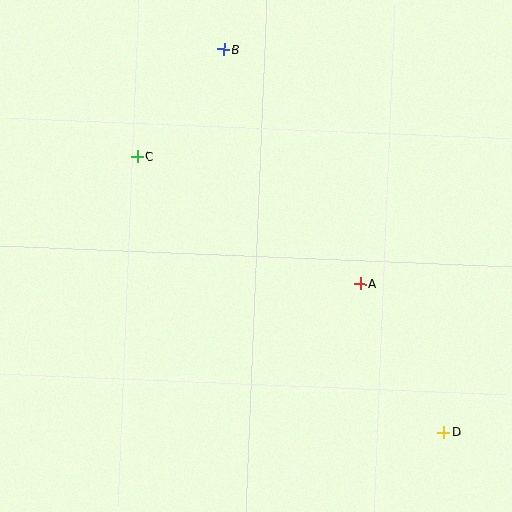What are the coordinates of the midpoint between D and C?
The midpoint between D and C is at (291, 294).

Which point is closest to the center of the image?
Point A at (360, 284) is closest to the center.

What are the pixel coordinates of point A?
Point A is at (360, 284).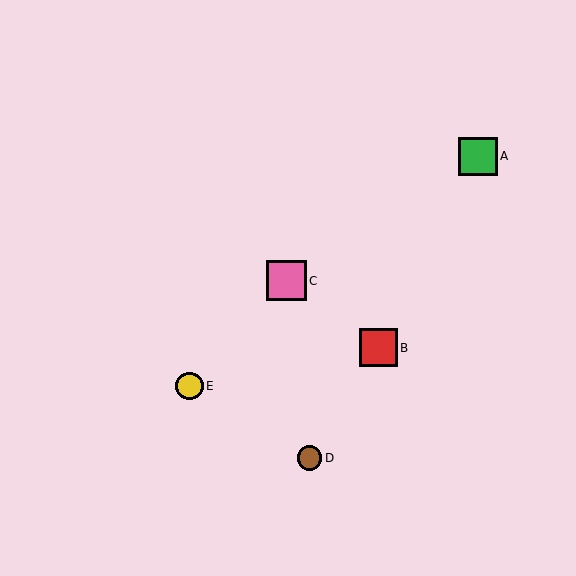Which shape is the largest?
The pink square (labeled C) is the largest.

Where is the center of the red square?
The center of the red square is at (379, 348).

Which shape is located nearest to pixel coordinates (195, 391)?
The yellow circle (labeled E) at (189, 386) is nearest to that location.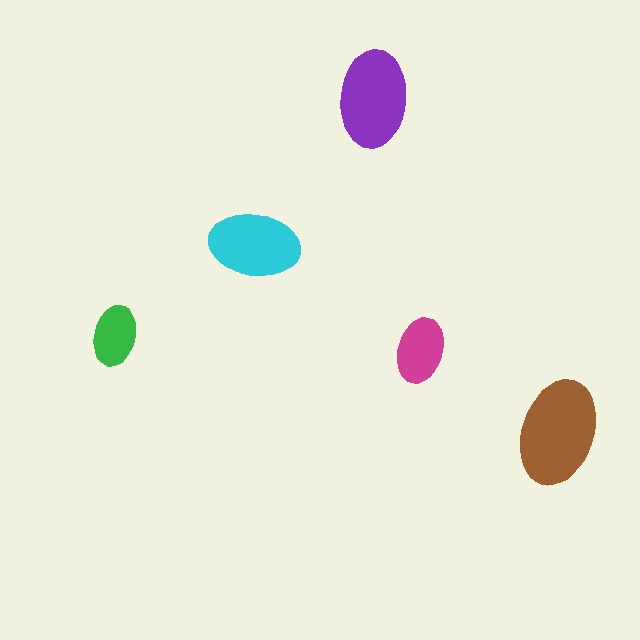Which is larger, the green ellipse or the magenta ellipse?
The magenta one.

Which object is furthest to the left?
The green ellipse is leftmost.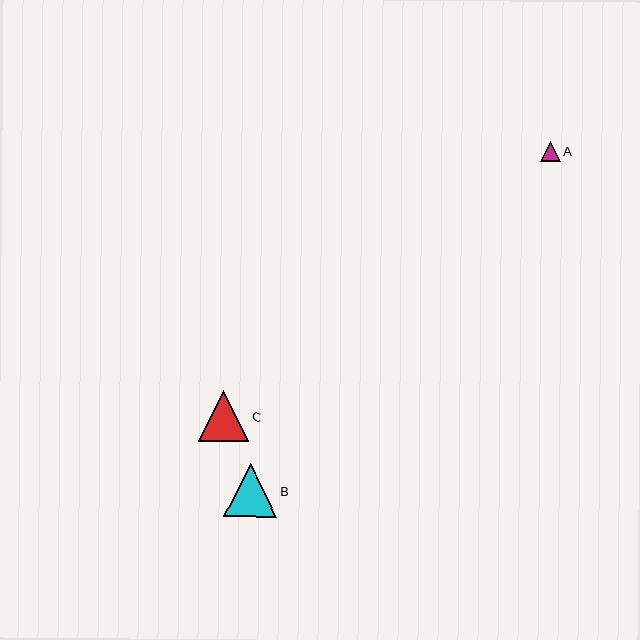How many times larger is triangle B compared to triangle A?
Triangle B is approximately 2.7 times the size of triangle A.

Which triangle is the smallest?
Triangle A is the smallest with a size of approximately 20 pixels.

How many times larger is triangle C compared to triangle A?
Triangle C is approximately 2.6 times the size of triangle A.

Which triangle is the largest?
Triangle B is the largest with a size of approximately 53 pixels.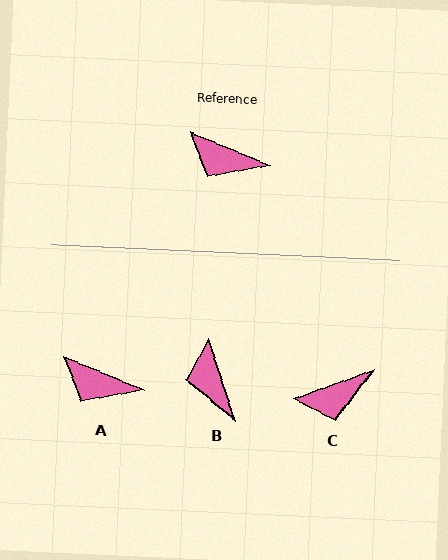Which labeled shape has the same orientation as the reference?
A.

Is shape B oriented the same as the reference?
No, it is off by about 50 degrees.